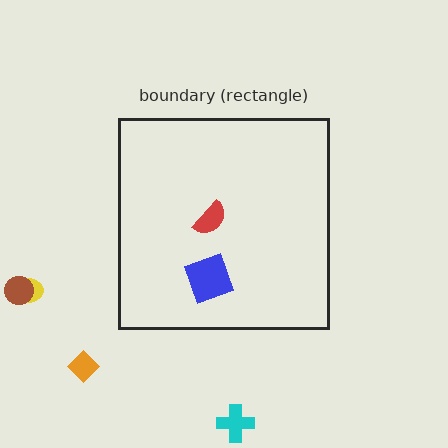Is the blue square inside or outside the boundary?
Inside.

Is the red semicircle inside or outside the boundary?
Inside.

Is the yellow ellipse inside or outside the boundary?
Outside.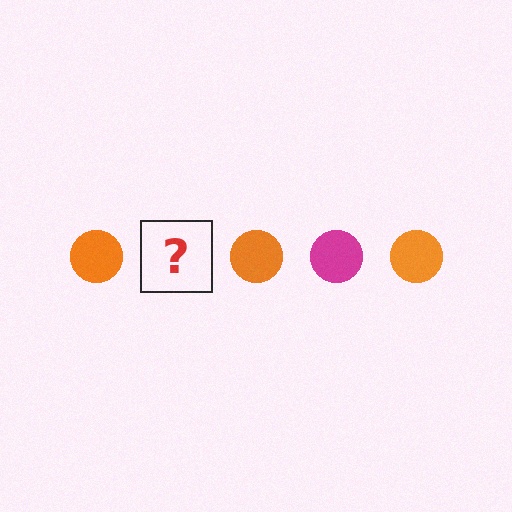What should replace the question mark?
The question mark should be replaced with a magenta circle.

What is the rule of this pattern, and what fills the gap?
The rule is that the pattern cycles through orange, magenta circles. The gap should be filled with a magenta circle.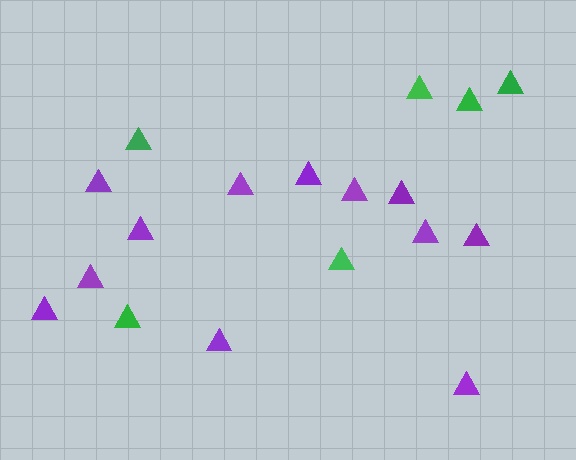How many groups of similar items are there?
There are 2 groups: one group of green triangles (6) and one group of purple triangles (12).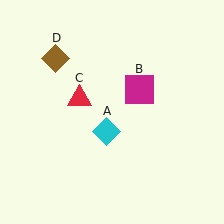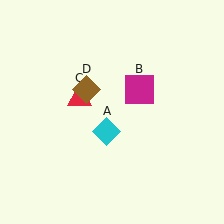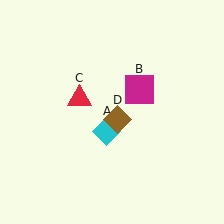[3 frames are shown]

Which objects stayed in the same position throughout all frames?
Cyan diamond (object A) and magenta square (object B) and red triangle (object C) remained stationary.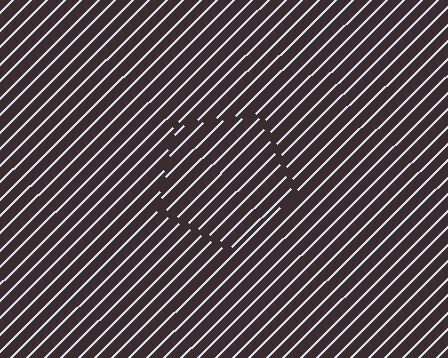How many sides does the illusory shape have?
5 sides — the line-ends trace a pentagon.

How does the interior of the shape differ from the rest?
The interior of the shape contains the same grating, shifted by half a period — the contour is defined by the phase discontinuity where line-ends from the inner and outer gratings abut.